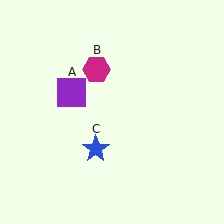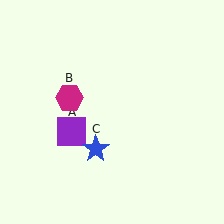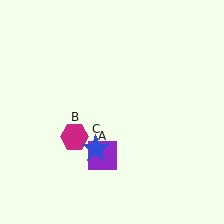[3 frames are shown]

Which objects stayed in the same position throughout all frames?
Blue star (object C) remained stationary.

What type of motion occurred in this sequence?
The purple square (object A), magenta hexagon (object B) rotated counterclockwise around the center of the scene.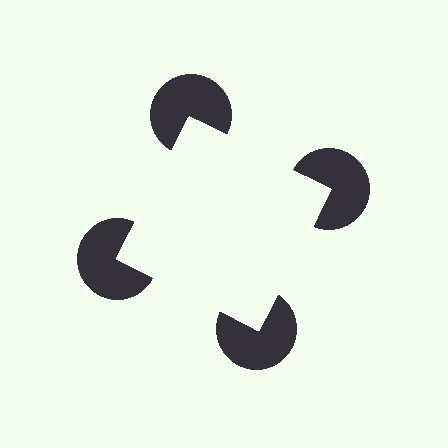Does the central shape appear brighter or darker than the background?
It typically appears slightly brighter than the background, even though no actual brightness change is drawn.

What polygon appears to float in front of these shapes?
An illusory square — its edges are inferred from the aligned wedge cuts in the pac-man discs, not physically drawn.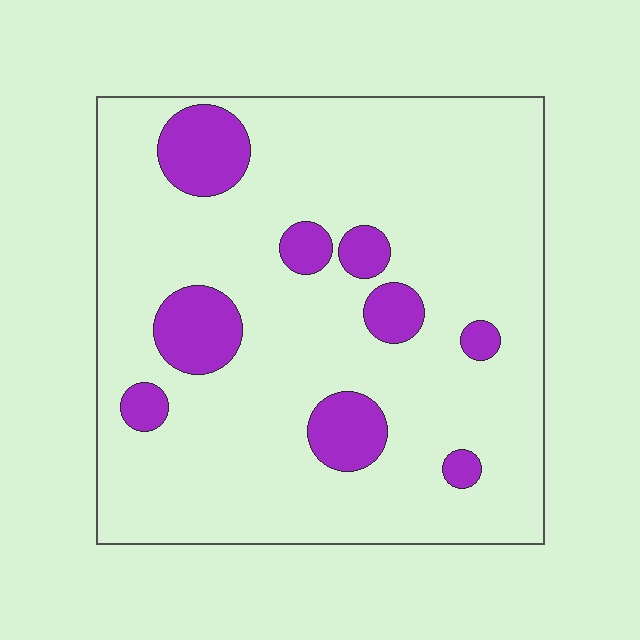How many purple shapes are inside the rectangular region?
9.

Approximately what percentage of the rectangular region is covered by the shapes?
Approximately 15%.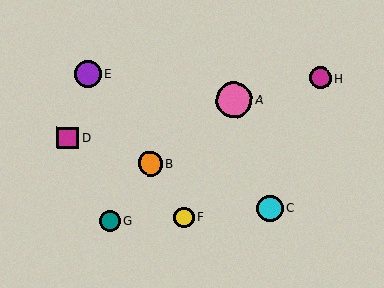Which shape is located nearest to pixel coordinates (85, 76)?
The purple circle (labeled E) at (88, 74) is nearest to that location.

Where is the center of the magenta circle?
The center of the magenta circle is at (320, 78).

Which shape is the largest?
The pink circle (labeled A) is the largest.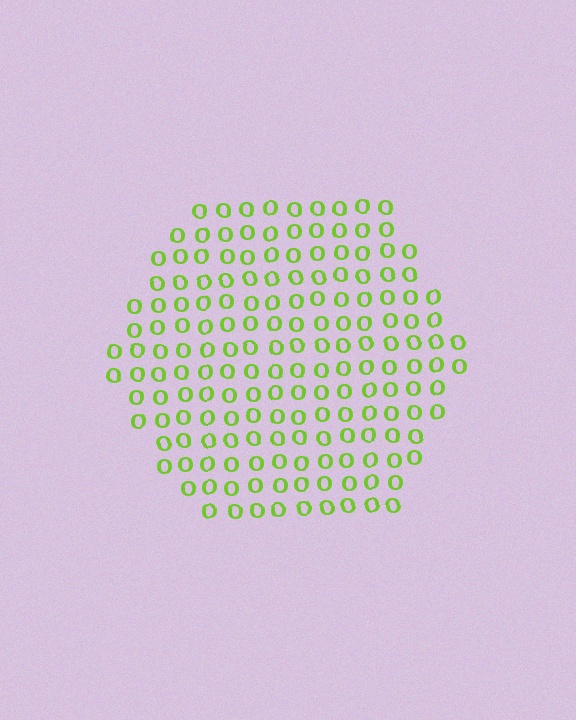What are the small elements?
The small elements are letter O's.